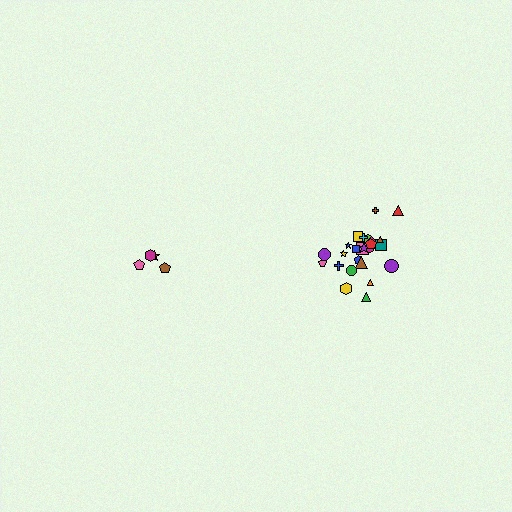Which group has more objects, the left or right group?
The right group.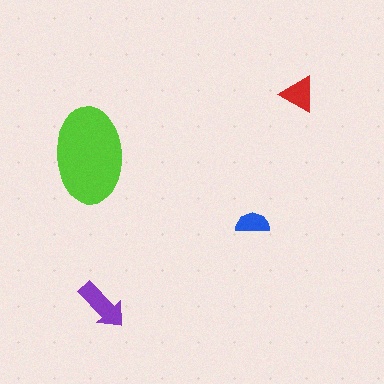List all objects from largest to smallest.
The lime ellipse, the purple arrow, the red triangle, the blue semicircle.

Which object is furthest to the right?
The red triangle is rightmost.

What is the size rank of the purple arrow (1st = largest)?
2nd.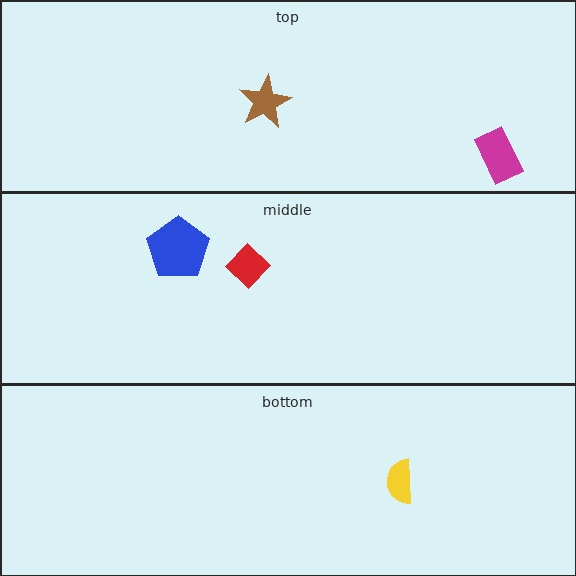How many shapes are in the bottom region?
1.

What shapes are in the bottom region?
The yellow semicircle.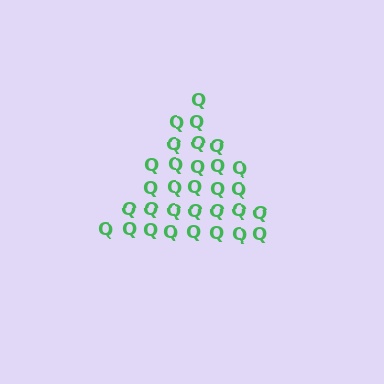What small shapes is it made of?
It is made of small letter Q's.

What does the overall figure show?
The overall figure shows a triangle.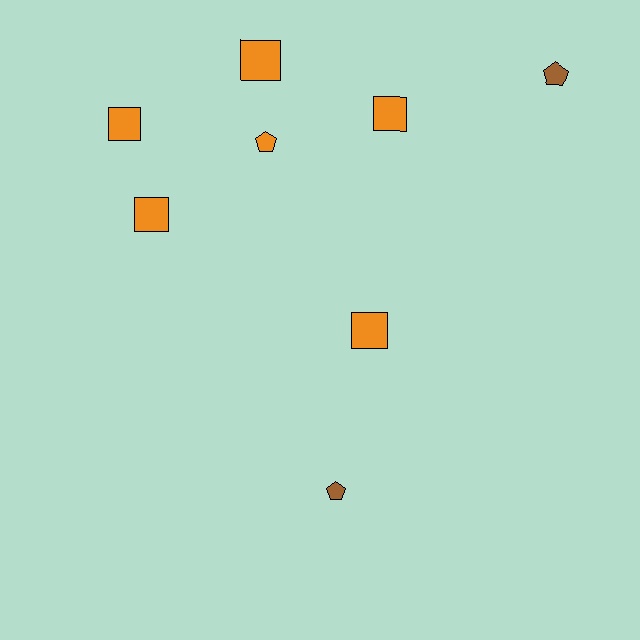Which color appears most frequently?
Orange, with 6 objects.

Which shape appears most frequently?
Square, with 5 objects.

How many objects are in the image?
There are 8 objects.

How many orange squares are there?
There are 5 orange squares.